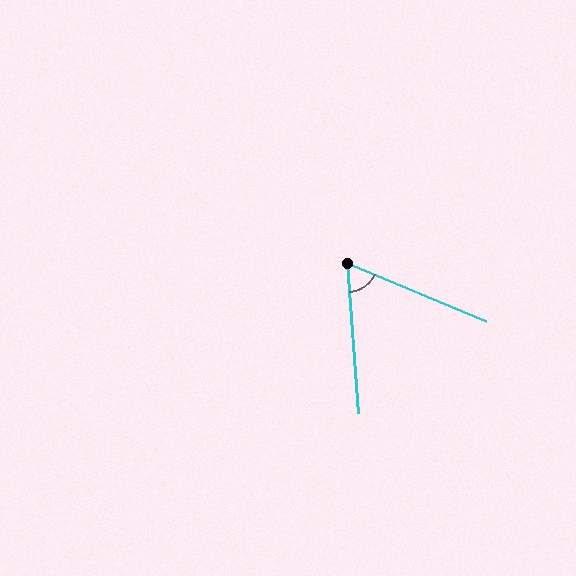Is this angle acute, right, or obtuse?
It is acute.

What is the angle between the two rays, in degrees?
Approximately 63 degrees.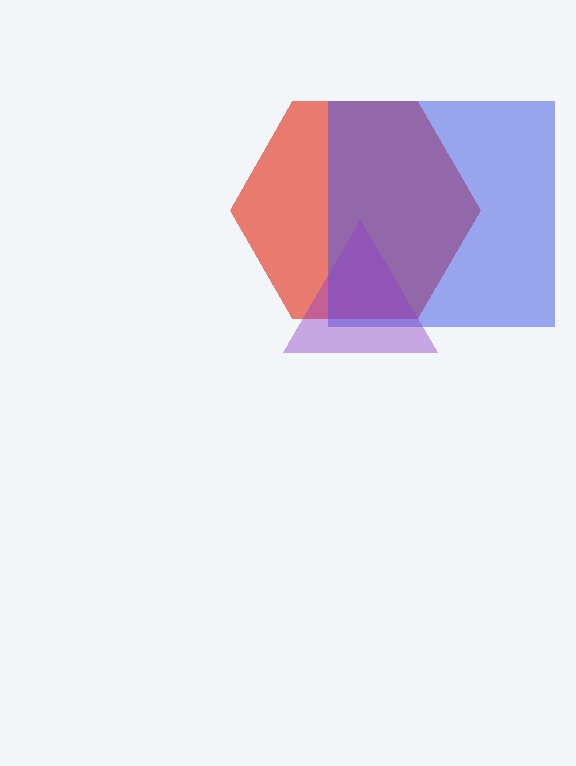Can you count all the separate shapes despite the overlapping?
Yes, there are 3 separate shapes.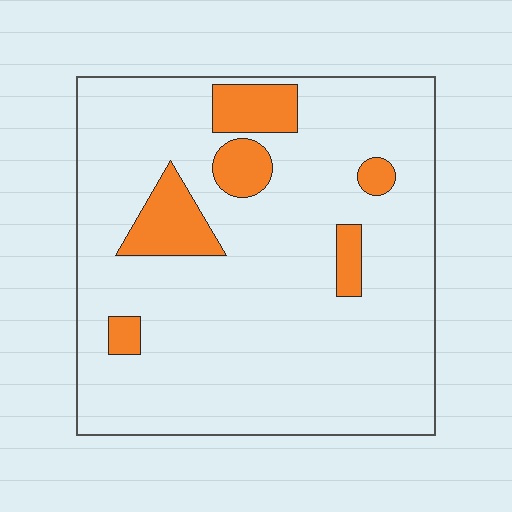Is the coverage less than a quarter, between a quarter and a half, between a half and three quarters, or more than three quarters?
Less than a quarter.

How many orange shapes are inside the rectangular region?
6.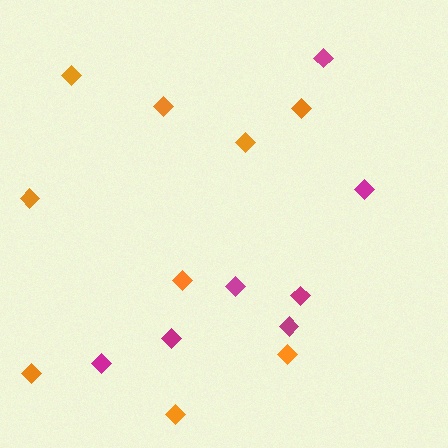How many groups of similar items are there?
There are 2 groups: one group of magenta diamonds (7) and one group of orange diamonds (9).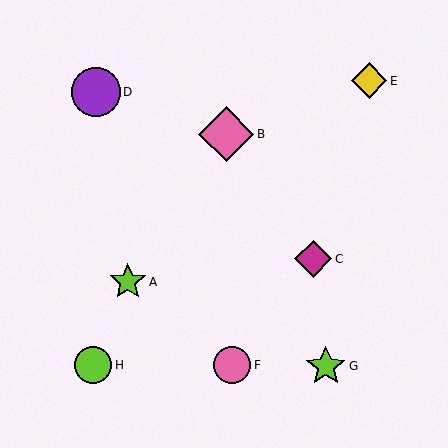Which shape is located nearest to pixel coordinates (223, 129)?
The pink diamond (labeled B) at (226, 134) is nearest to that location.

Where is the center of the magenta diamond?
The center of the magenta diamond is at (313, 259).